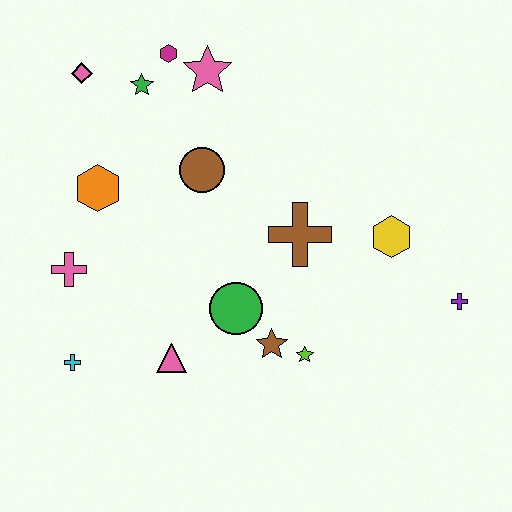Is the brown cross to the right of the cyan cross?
Yes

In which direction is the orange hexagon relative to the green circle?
The orange hexagon is to the left of the green circle.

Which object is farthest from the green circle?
The pink diamond is farthest from the green circle.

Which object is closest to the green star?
The magenta hexagon is closest to the green star.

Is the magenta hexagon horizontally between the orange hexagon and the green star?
No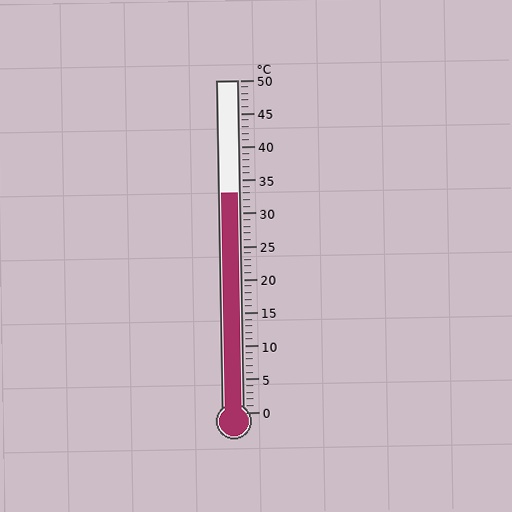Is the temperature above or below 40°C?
The temperature is below 40°C.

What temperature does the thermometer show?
The thermometer shows approximately 33°C.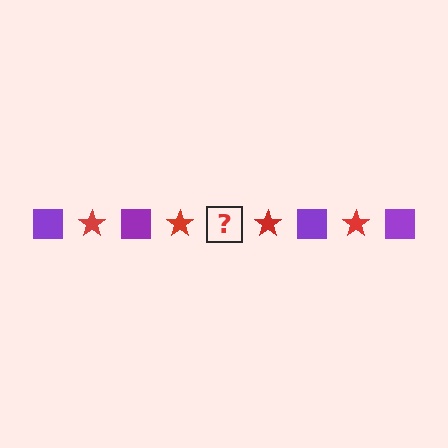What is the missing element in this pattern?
The missing element is a purple square.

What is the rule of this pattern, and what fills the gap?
The rule is that the pattern alternates between purple square and red star. The gap should be filled with a purple square.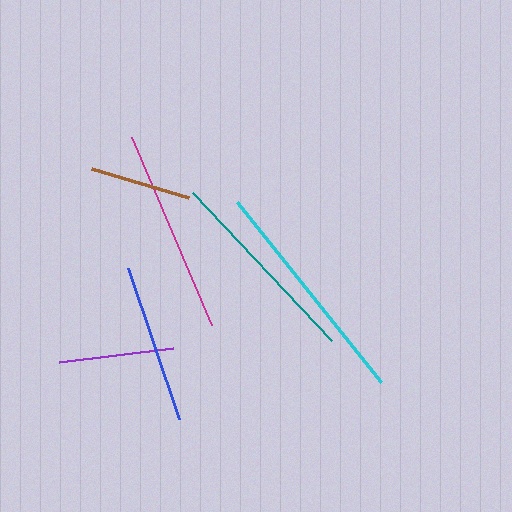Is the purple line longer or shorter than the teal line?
The teal line is longer than the purple line.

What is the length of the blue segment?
The blue segment is approximately 160 pixels long.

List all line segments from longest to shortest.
From longest to shortest: cyan, magenta, teal, blue, purple, brown.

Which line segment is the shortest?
The brown line is the shortest at approximately 101 pixels.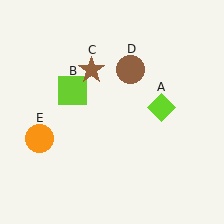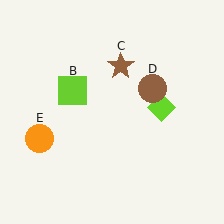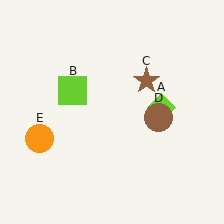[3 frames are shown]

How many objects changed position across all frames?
2 objects changed position: brown star (object C), brown circle (object D).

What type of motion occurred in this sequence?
The brown star (object C), brown circle (object D) rotated clockwise around the center of the scene.